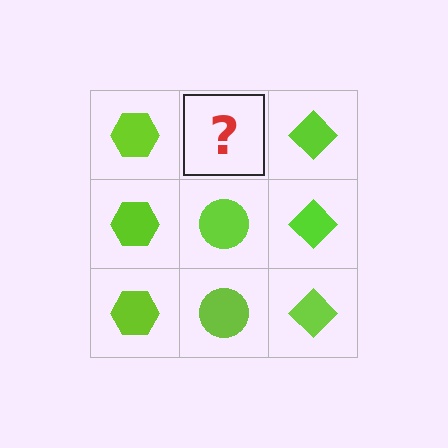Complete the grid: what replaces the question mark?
The question mark should be replaced with a lime circle.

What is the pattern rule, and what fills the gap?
The rule is that each column has a consistent shape. The gap should be filled with a lime circle.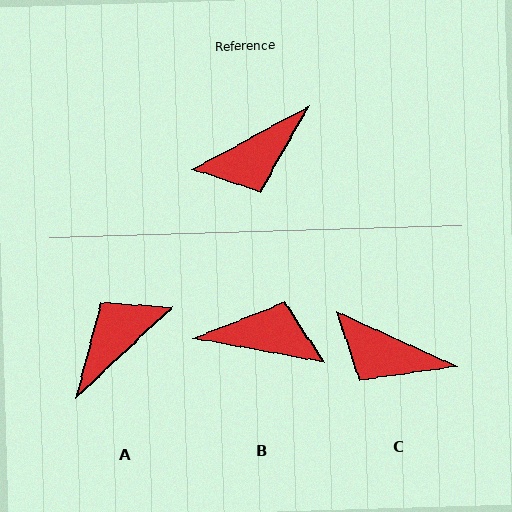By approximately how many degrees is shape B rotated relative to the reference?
Approximately 141 degrees counter-clockwise.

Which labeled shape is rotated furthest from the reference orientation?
A, about 165 degrees away.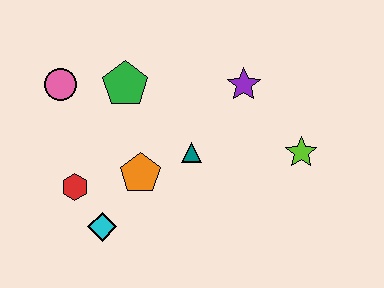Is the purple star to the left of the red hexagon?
No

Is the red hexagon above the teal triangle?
No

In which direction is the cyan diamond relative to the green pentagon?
The cyan diamond is below the green pentagon.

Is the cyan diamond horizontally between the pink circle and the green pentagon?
Yes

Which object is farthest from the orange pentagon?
The lime star is farthest from the orange pentagon.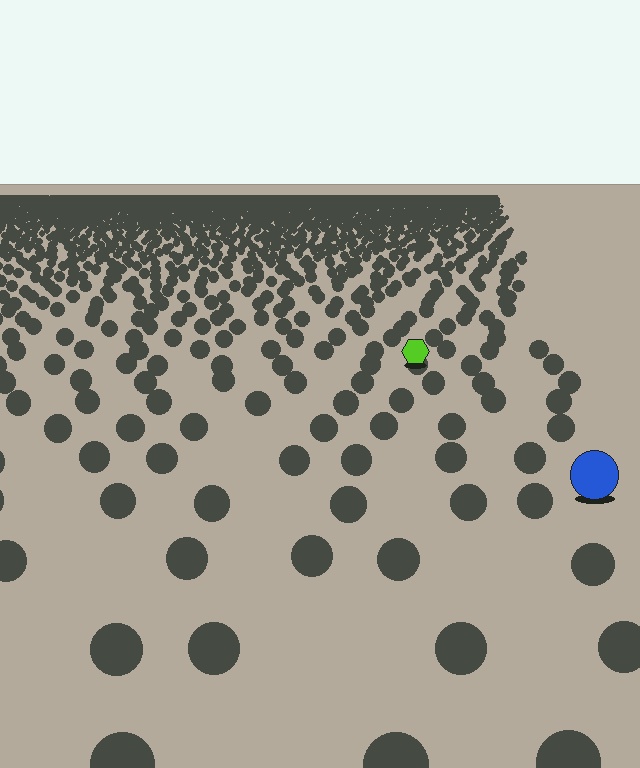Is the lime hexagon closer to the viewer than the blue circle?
No. The blue circle is closer — you can tell from the texture gradient: the ground texture is coarser near it.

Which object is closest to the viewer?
The blue circle is closest. The texture marks near it are larger and more spread out.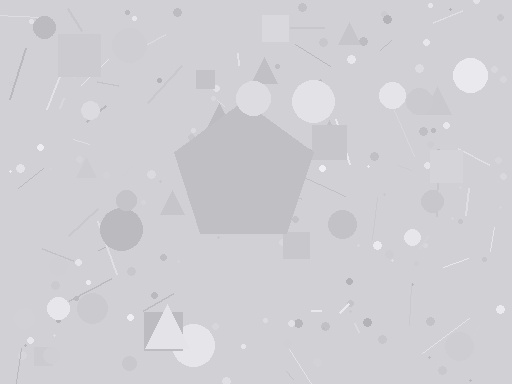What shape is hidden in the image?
A pentagon is hidden in the image.